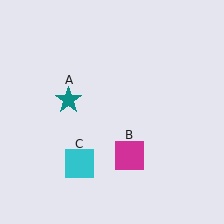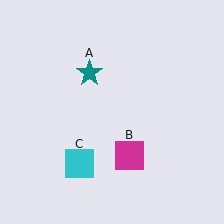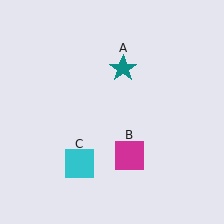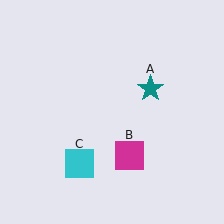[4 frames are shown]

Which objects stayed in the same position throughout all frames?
Magenta square (object B) and cyan square (object C) remained stationary.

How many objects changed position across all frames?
1 object changed position: teal star (object A).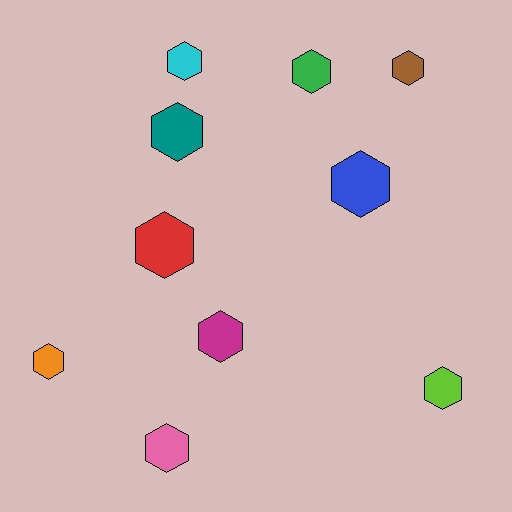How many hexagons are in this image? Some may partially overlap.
There are 10 hexagons.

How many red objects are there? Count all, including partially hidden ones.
There is 1 red object.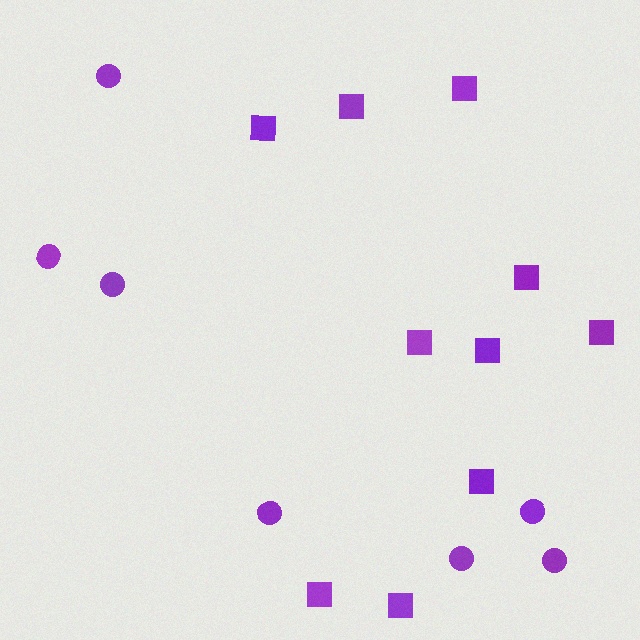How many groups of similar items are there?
There are 2 groups: one group of squares (10) and one group of circles (7).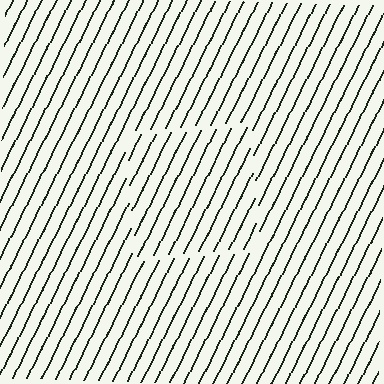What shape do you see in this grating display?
An illusory square. The interior of the shape contains the same grating, shifted by half a period — the contour is defined by the phase discontinuity where line-ends from the inner and outer gratings abut.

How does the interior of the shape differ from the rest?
The interior of the shape contains the same grating, shifted by half a period — the contour is defined by the phase discontinuity where line-ends from the inner and outer gratings abut.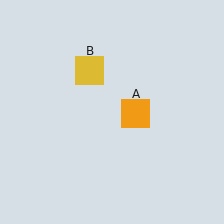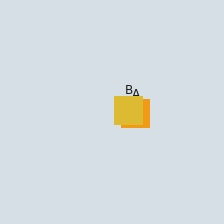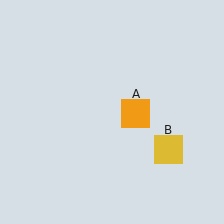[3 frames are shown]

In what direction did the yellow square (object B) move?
The yellow square (object B) moved down and to the right.